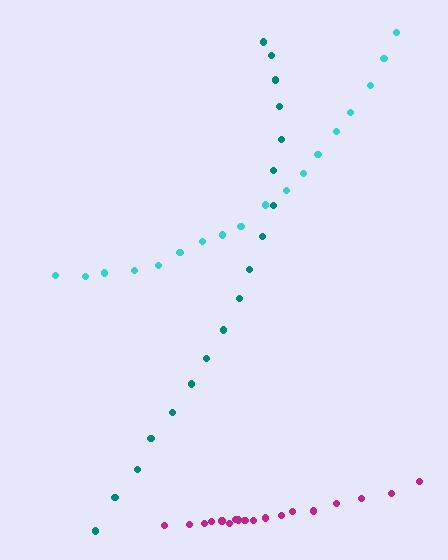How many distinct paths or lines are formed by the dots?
There are 3 distinct paths.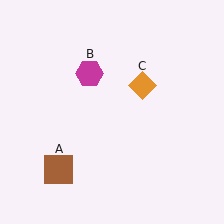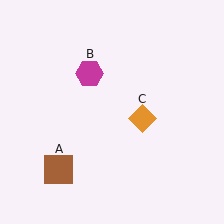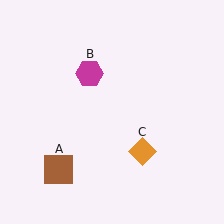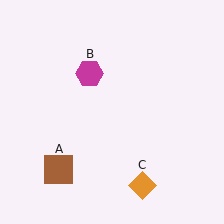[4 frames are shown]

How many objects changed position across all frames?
1 object changed position: orange diamond (object C).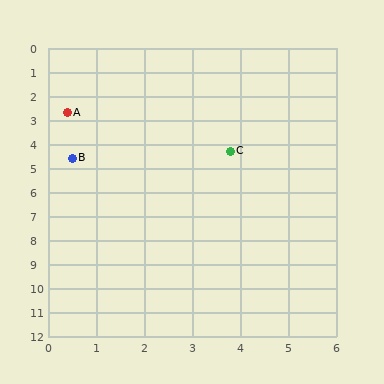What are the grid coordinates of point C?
Point C is at approximately (3.8, 4.3).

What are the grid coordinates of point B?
Point B is at approximately (0.5, 4.6).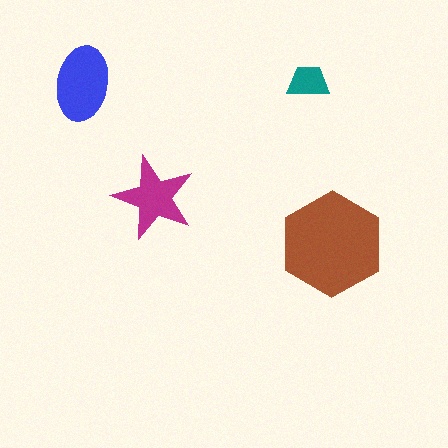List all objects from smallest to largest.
The teal trapezoid, the magenta star, the blue ellipse, the brown hexagon.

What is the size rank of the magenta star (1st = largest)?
3rd.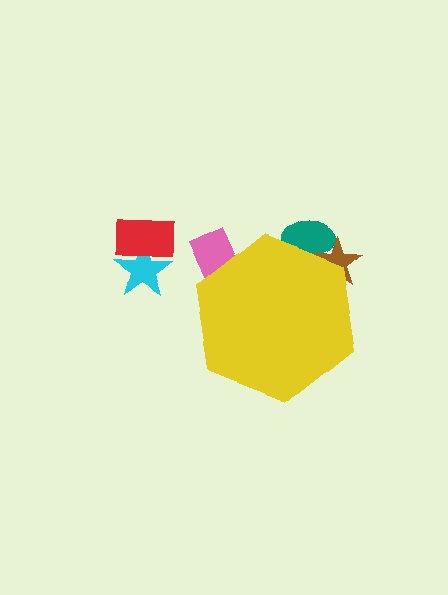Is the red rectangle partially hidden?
No, the red rectangle is fully visible.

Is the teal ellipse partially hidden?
Yes, the teal ellipse is partially hidden behind the yellow hexagon.